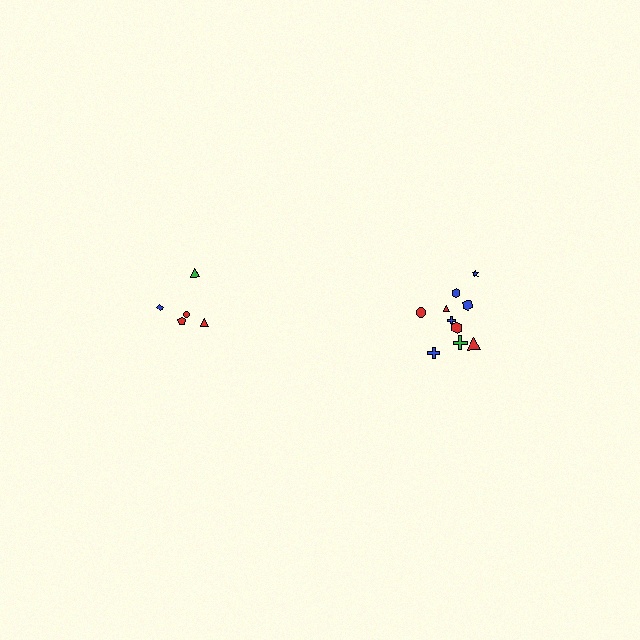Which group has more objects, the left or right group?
The right group.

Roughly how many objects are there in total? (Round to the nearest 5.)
Roughly 15 objects in total.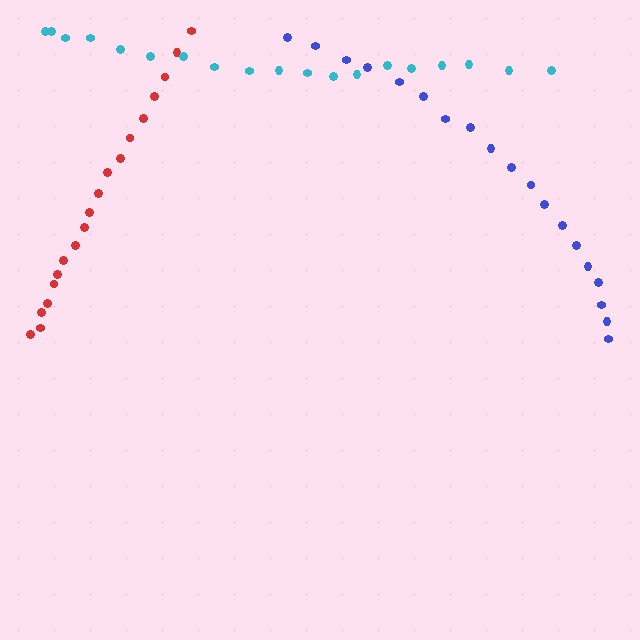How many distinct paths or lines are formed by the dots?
There are 3 distinct paths.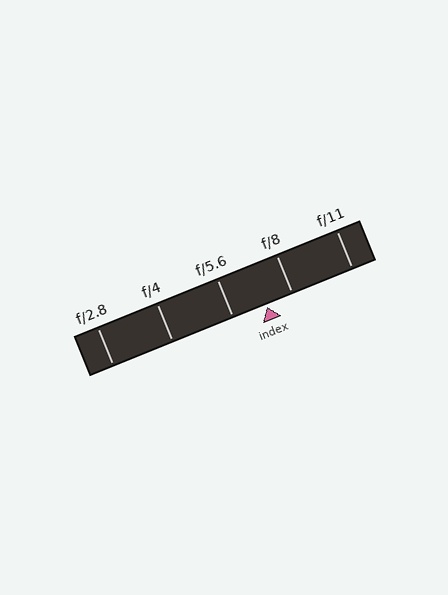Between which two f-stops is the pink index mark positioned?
The index mark is between f/5.6 and f/8.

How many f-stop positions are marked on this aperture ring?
There are 5 f-stop positions marked.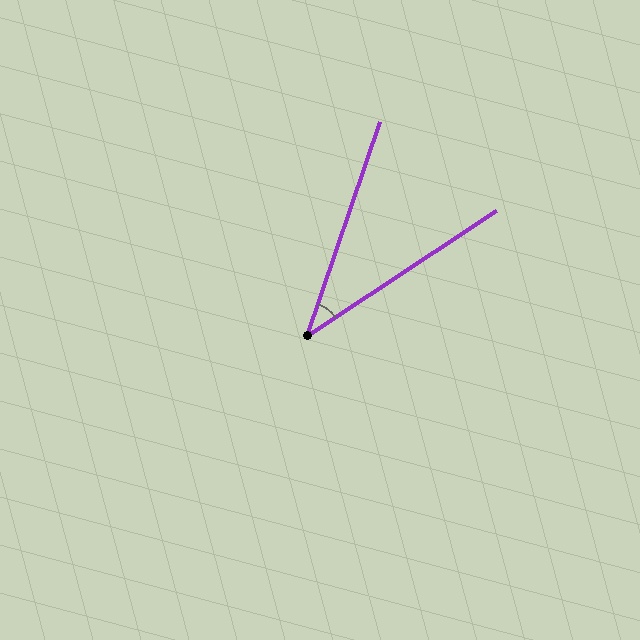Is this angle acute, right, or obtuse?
It is acute.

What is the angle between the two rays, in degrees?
Approximately 38 degrees.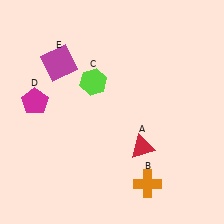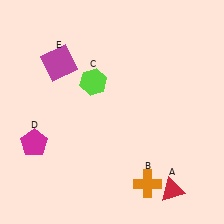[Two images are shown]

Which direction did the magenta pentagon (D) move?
The magenta pentagon (D) moved down.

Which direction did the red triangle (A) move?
The red triangle (A) moved down.